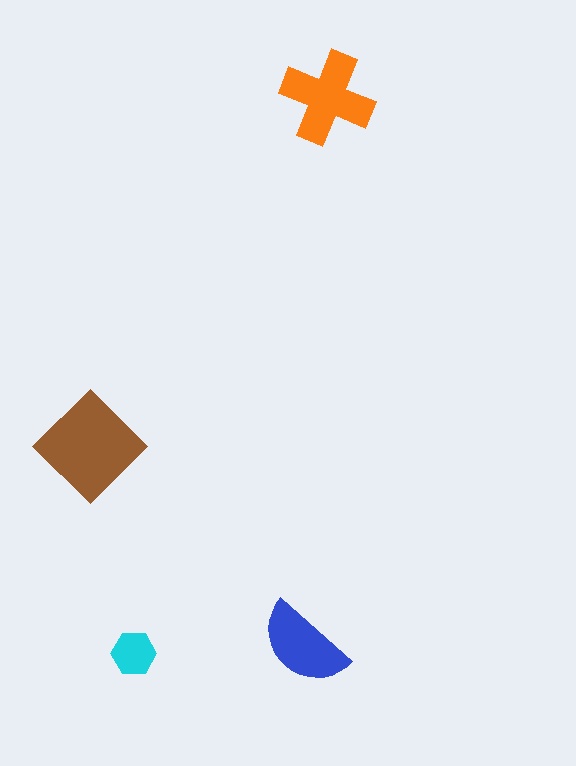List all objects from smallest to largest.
The cyan hexagon, the blue semicircle, the orange cross, the brown diamond.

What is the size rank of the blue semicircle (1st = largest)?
3rd.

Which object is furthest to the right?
The orange cross is rightmost.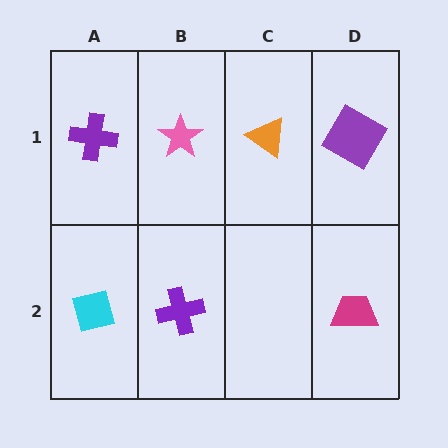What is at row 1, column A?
A purple cross.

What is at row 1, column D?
A purple diamond.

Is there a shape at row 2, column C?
No, that cell is empty.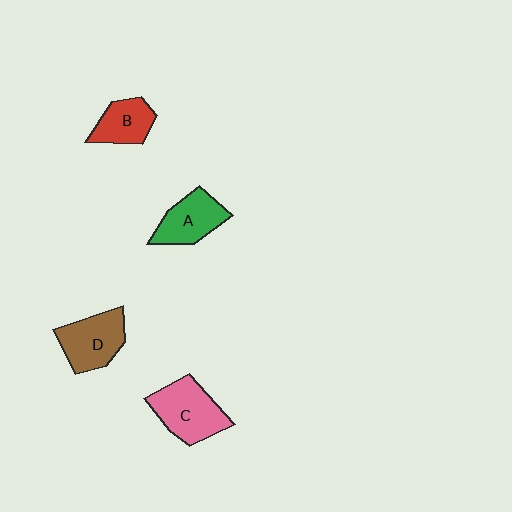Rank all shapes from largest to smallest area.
From largest to smallest: C (pink), D (brown), A (green), B (red).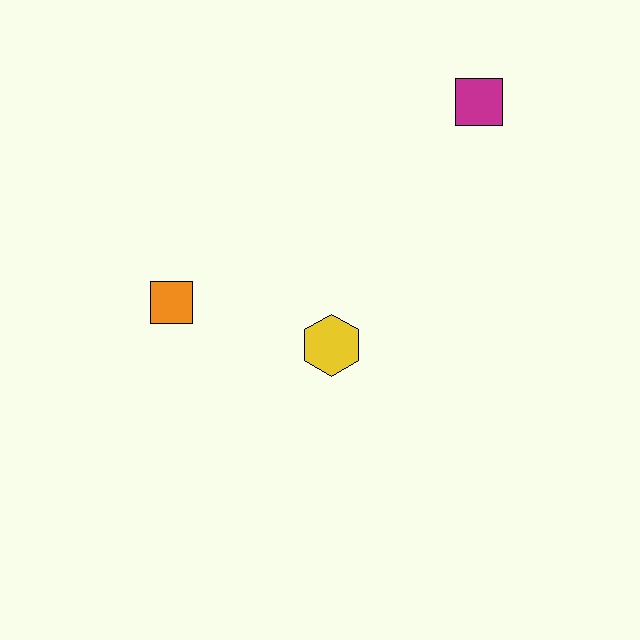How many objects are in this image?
There are 3 objects.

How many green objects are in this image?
There are no green objects.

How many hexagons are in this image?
There is 1 hexagon.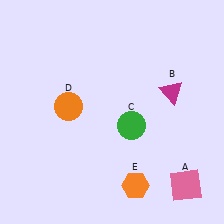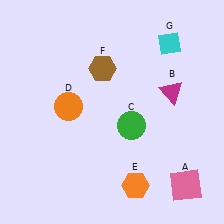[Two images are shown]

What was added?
A brown hexagon (F), a cyan diamond (G) were added in Image 2.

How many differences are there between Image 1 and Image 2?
There are 2 differences between the two images.